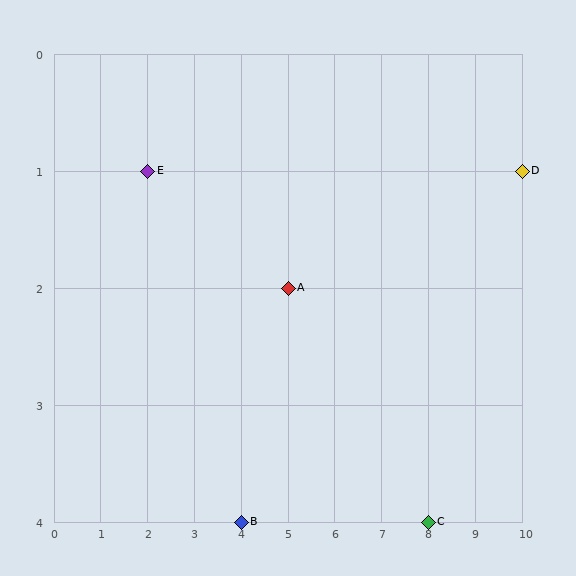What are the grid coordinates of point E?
Point E is at grid coordinates (2, 1).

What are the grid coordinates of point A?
Point A is at grid coordinates (5, 2).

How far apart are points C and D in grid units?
Points C and D are 2 columns and 3 rows apart (about 3.6 grid units diagonally).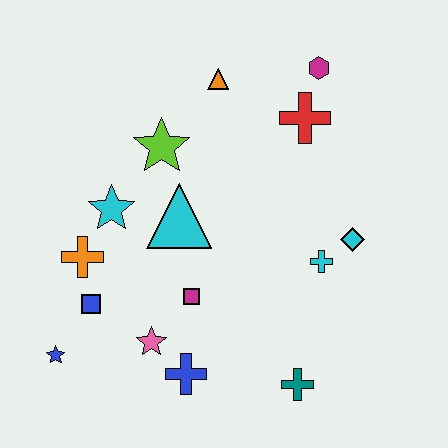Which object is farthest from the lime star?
The teal cross is farthest from the lime star.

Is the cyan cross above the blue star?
Yes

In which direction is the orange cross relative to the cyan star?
The orange cross is below the cyan star.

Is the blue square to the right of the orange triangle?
No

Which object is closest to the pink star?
The blue cross is closest to the pink star.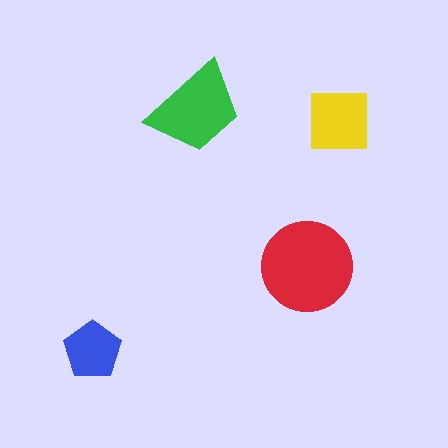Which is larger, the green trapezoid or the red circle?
The red circle.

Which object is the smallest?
The blue pentagon.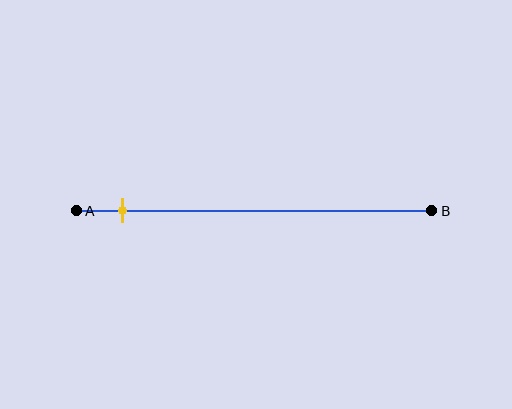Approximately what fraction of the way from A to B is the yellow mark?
The yellow mark is approximately 15% of the way from A to B.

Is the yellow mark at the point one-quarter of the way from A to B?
No, the mark is at about 15% from A, not at the 25% one-quarter point.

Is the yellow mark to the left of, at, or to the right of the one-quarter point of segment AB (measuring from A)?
The yellow mark is to the left of the one-quarter point of segment AB.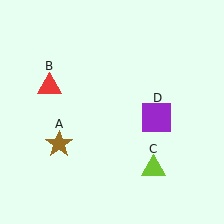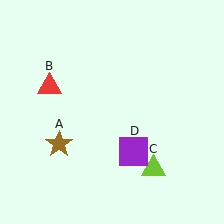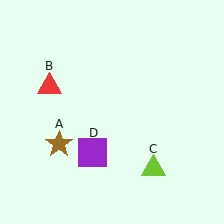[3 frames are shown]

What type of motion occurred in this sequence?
The purple square (object D) rotated clockwise around the center of the scene.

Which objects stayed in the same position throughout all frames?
Brown star (object A) and red triangle (object B) and lime triangle (object C) remained stationary.